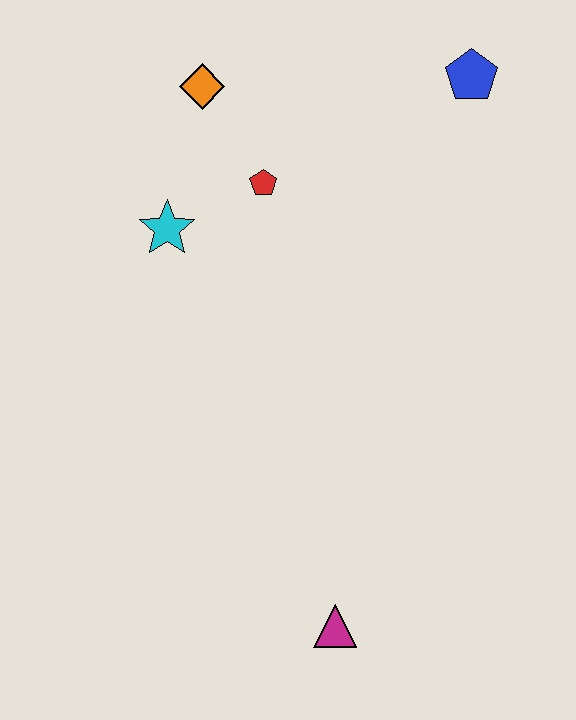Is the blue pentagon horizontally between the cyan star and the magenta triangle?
No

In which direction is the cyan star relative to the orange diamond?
The cyan star is below the orange diamond.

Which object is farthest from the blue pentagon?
The magenta triangle is farthest from the blue pentagon.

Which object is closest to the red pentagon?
The cyan star is closest to the red pentagon.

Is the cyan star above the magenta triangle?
Yes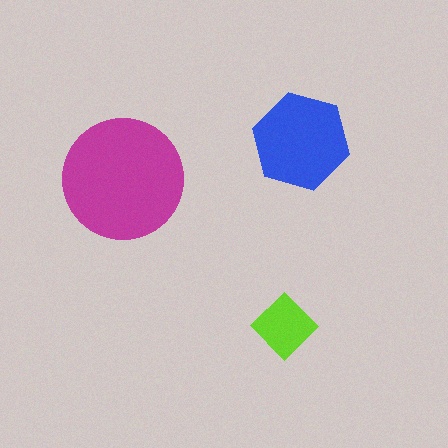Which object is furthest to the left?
The magenta circle is leftmost.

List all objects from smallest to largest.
The lime diamond, the blue hexagon, the magenta circle.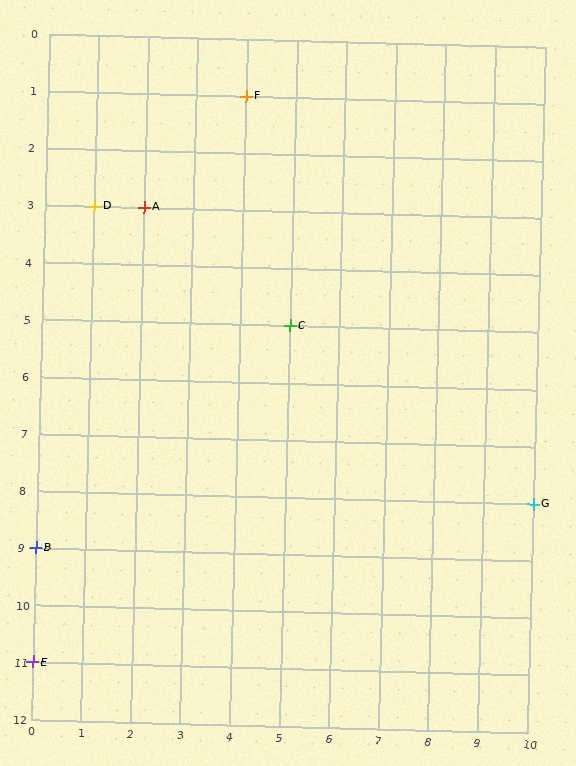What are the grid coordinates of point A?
Point A is at grid coordinates (2, 3).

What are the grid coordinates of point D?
Point D is at grid coordinates (1, 3).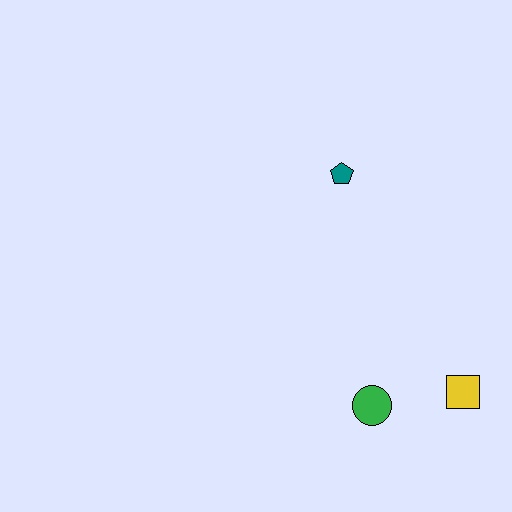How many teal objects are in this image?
There is 1 teal object.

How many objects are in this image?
There are 3 objects.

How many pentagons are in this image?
There is 1 pentagon.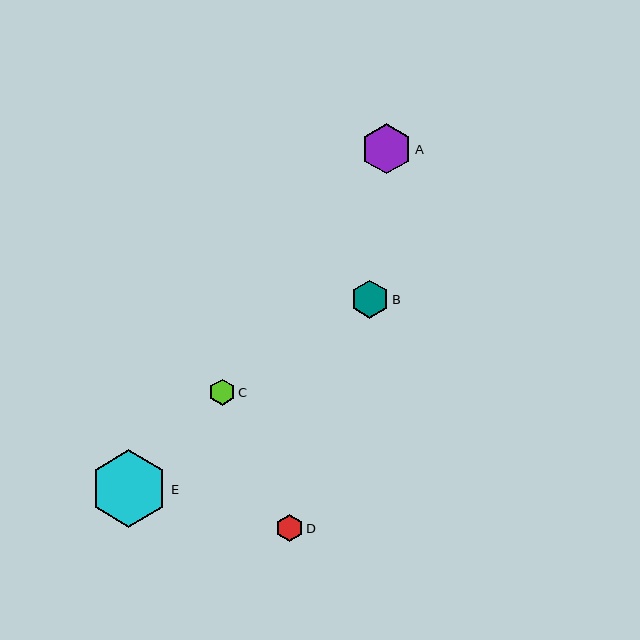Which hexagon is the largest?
Hexagon E is the largest with a size of approximately 78 pixels.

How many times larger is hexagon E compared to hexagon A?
Hexagon E is approximately 1.5 times the size of hexagon A.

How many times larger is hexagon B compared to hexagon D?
Hexagon B is approximately 1.4 times the size of hexagon D.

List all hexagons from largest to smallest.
From largest to smallest: E, A, B, D, C.